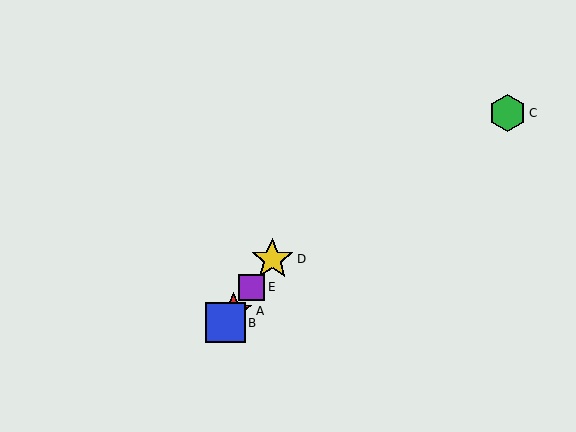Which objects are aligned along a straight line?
Objects A, B, D, E are aligned along a straight line.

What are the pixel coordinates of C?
Object C is at (508, 113).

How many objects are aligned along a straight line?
4 objects (A, B, D, E) are aligned along a straight line.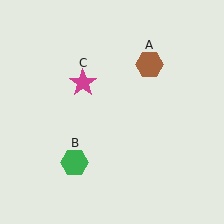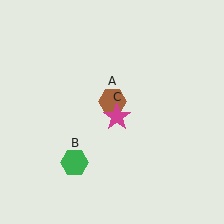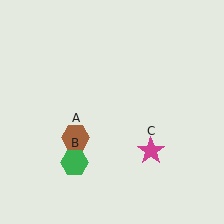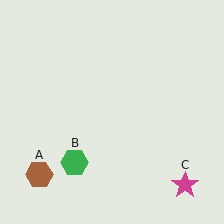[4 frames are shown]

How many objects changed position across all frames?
2 objects changed position: brown hexagon (object A), magenta star (object C).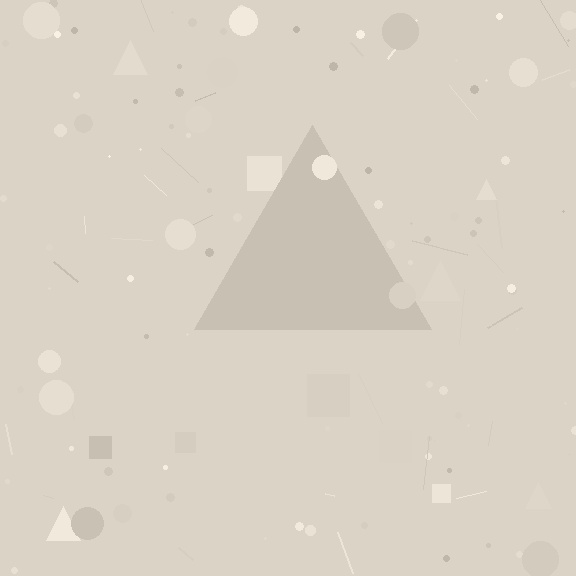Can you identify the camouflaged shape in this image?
The camouflaged shape is a triangle.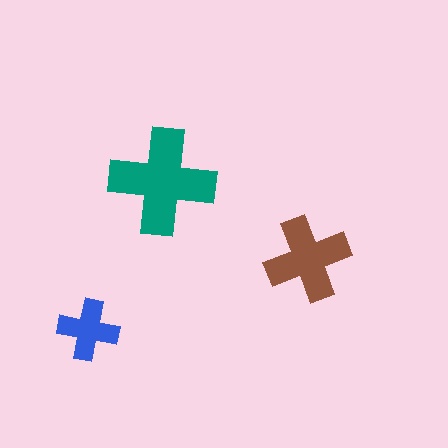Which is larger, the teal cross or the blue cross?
The teal one.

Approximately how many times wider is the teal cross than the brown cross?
About 1.5 times wider.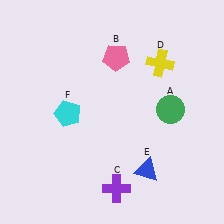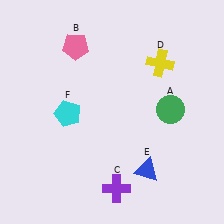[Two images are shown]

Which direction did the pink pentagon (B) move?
The pink pentagon (B) moved left.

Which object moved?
The pink pentagon (B) moved left.